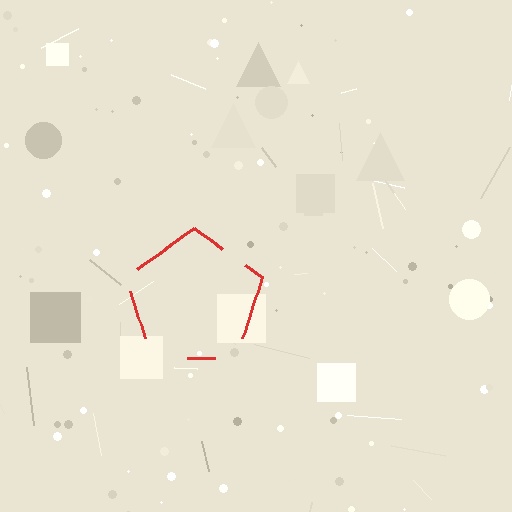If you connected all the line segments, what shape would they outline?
They would outline a pentagon.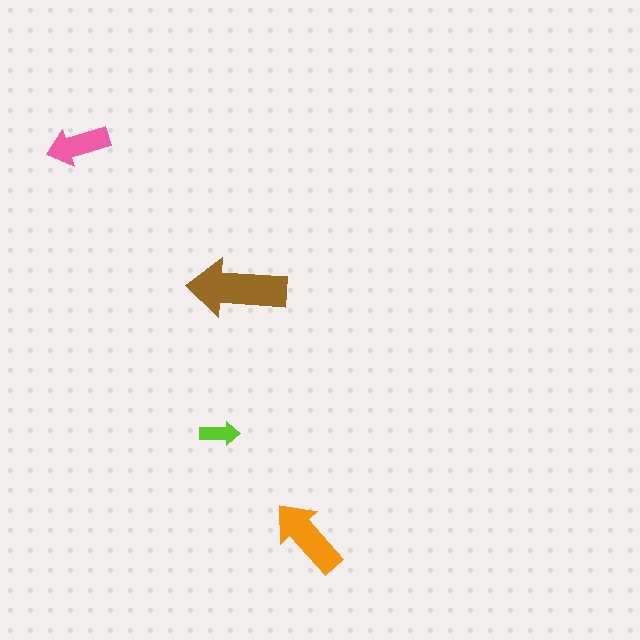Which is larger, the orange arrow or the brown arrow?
The brown one.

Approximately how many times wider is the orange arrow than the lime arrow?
About 2 times wider.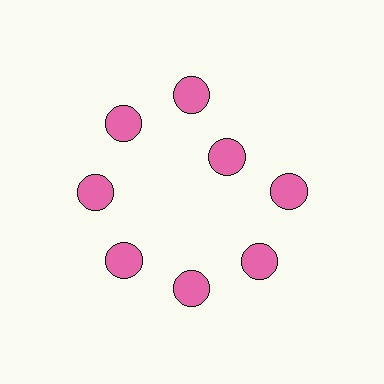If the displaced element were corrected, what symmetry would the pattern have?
It would have 8-fold rotational symmetry — the pattern would map onto itself every 45 degrees.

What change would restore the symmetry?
The symmetry would be restored by moving it outward, back onto the ring so that all 8 circles sit at equal angles and equal distance from the center.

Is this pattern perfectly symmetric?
No. The 8 pink circles are arranged in a ring, but one element near the 2 o'clock position is pulled inward toward the center, breaking the 8-fold rotational symmetry.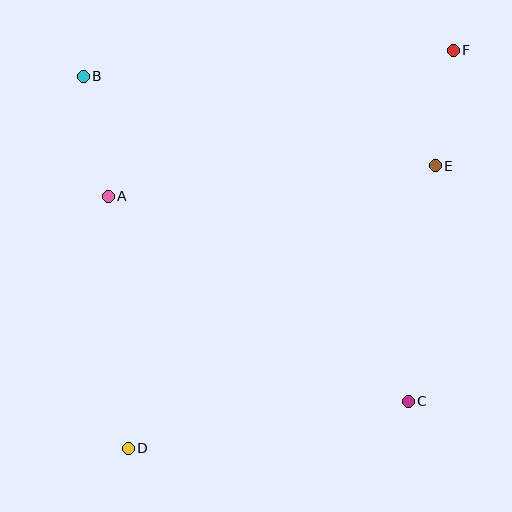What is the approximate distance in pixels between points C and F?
The distance between C and F is approximately 354 pixels.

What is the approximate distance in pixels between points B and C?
The distance between B and C is approximately 459 pixels.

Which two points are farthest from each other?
Points D and F are farthest from each other.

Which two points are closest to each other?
Points E and F are closest to each other.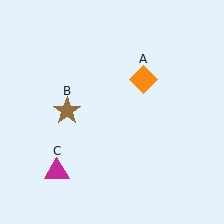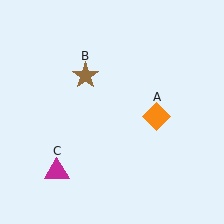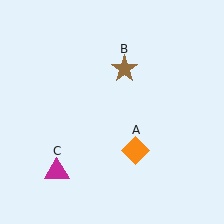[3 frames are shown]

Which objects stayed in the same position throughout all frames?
Magenta triangle (object C) remained stationary.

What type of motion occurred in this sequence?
The orange diamond (object A), brown star (object B) rotated clockwise around the center of the scene.